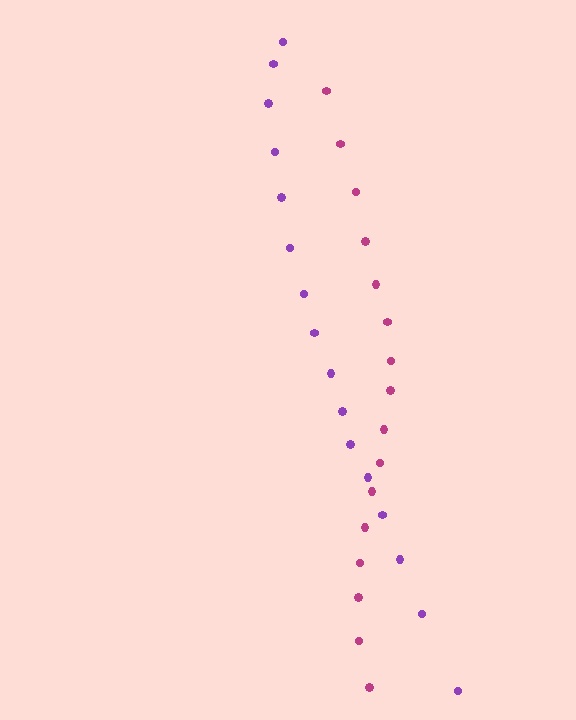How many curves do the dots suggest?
There are 2 distinct paths.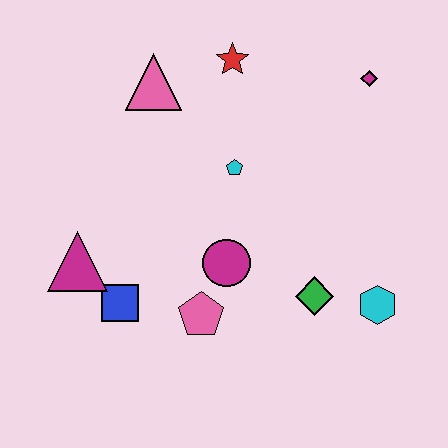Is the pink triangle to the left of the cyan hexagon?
Yes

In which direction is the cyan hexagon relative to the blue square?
The cyan hexagon is to the right of the blue square.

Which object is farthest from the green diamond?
The pink triangle is farthest from the green diamond.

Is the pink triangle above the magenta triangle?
Yes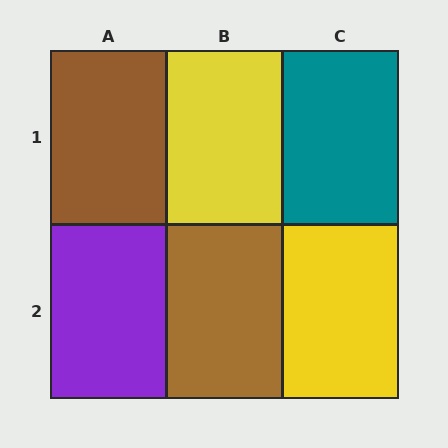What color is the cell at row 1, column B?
Yellow.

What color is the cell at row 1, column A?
Brown.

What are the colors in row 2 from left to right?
Purple, brown, yellow.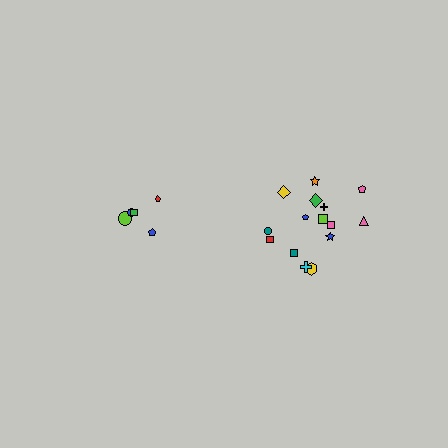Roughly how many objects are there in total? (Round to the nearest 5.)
Roughly 20 objects in total.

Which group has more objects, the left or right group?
The right group.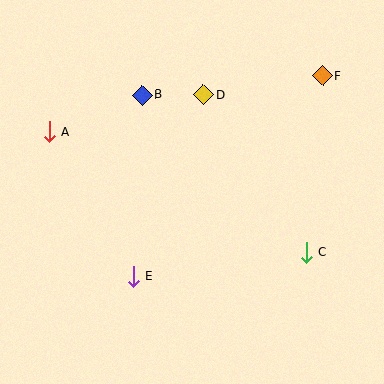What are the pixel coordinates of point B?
Point B is at (142, 95).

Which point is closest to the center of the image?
Point D at (203, 94) is closest to the center.